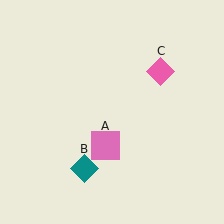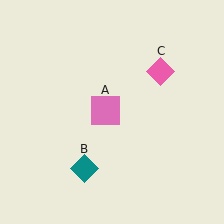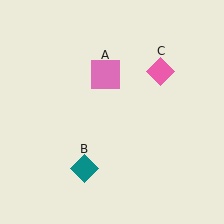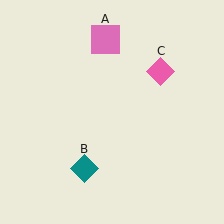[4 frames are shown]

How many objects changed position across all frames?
1 object changed position: pink square (object A).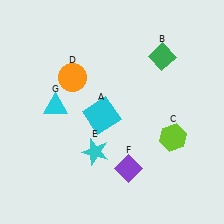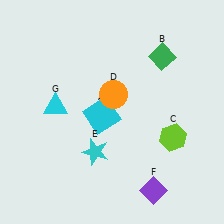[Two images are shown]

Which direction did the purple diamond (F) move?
The purple diamond (F) moved right.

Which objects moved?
The objects that moved are: the orange circle (D), the purple diamond (F).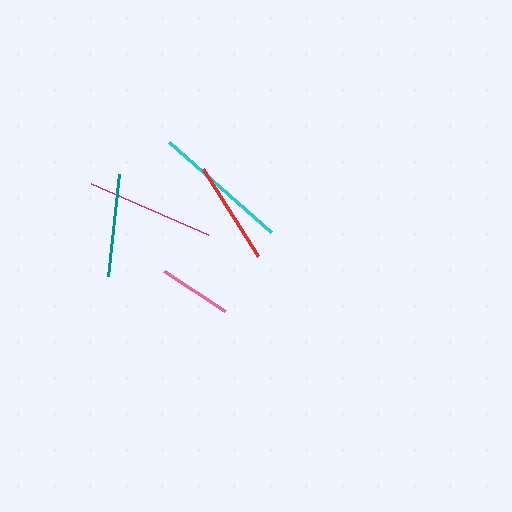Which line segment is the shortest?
The pink line is the shortest at approximately 73 pixels.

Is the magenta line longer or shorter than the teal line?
The magenta line is longer than the teal line.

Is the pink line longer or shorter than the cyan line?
The cyan line is longer than the pink line.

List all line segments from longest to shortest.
From longest to shortest: cyan, magenta, red, teal, pink.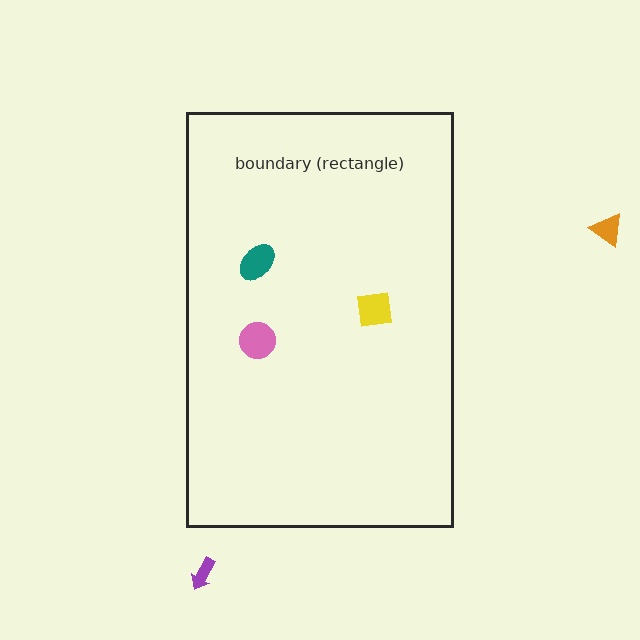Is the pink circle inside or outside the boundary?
Inside.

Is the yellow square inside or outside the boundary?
Inside.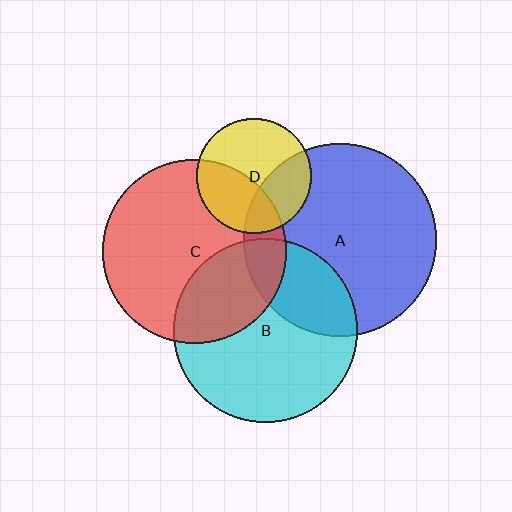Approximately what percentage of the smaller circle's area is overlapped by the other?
Approximately 15%.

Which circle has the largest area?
Circle A (blue).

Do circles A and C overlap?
Yes.